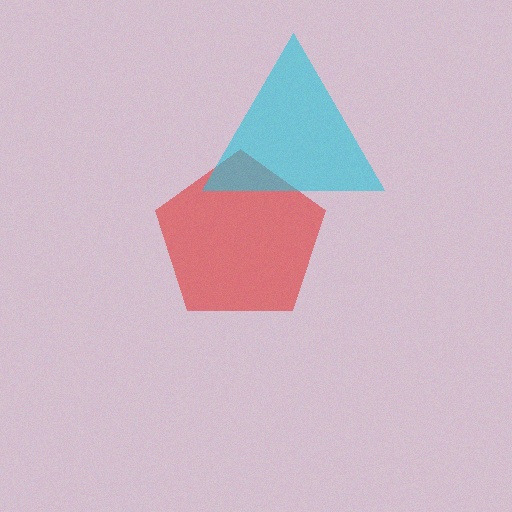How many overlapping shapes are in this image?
There are 2 overlapping shapes in the image.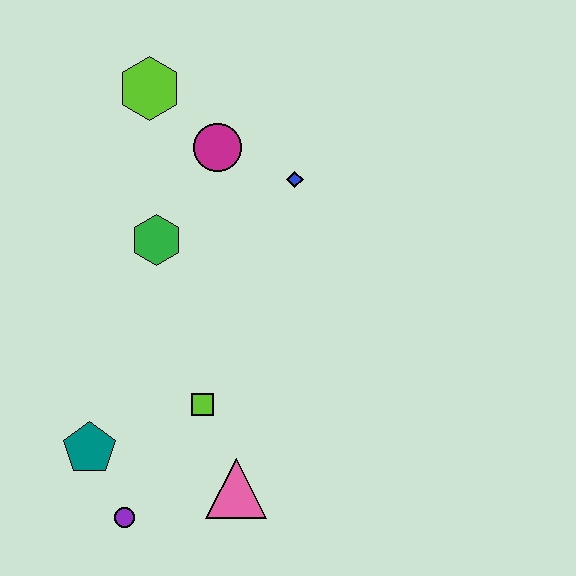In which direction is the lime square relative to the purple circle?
The lime square is above the purple circle.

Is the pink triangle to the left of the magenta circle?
No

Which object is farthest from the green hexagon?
The purple circle is farthest from the green hexagon.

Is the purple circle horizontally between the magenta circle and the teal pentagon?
Yes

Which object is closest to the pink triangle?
The lime square is closest to the pink triangle.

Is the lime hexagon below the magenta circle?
No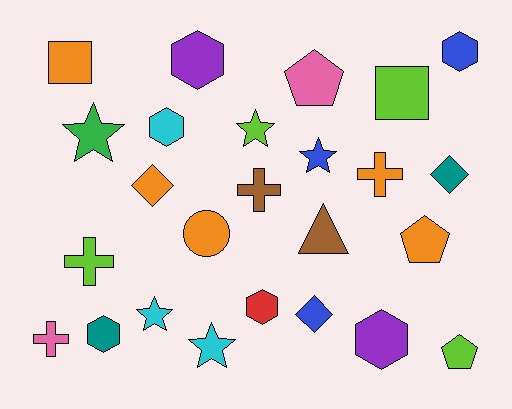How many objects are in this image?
There are 25 objects.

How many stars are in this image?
There are 5 stars.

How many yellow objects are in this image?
There are no yellow objects.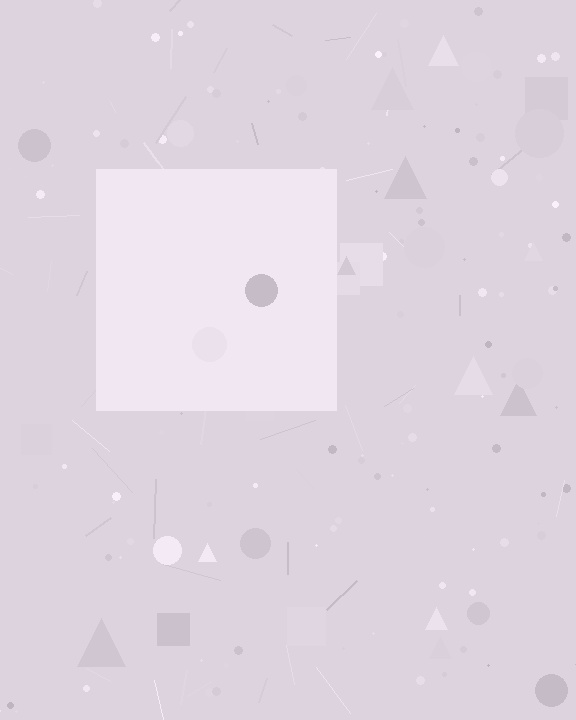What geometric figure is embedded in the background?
A square is embedded in the background.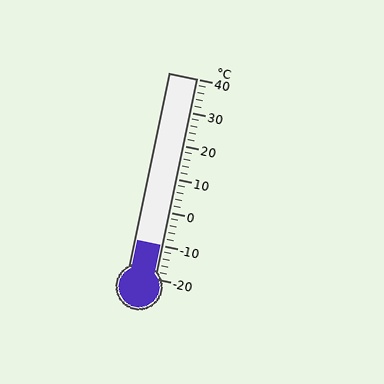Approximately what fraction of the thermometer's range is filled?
The thermometer is filled to approximately 15% of its range.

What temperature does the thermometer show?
The thermometer shows approximately -10°C.